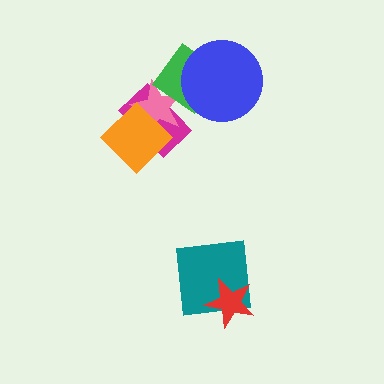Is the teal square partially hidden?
Yes, it is partially covered by another shape.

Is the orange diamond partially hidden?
No, no other shape covers it.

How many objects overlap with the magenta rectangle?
3 objects overlap with the magenta rectangle.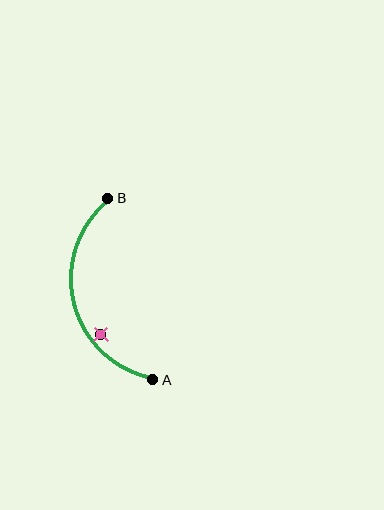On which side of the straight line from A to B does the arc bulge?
The arc bulges to the left of the straight line connecting A and B.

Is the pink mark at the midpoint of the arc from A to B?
No — the pink mark does not lie on the arc at all. It sits slightly inside the curve.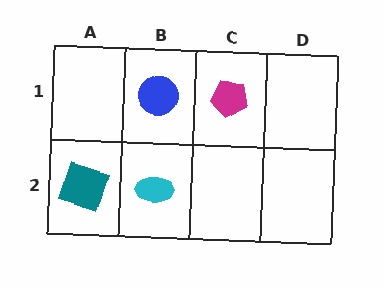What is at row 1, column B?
A blue circle.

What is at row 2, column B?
A cyan ellipse.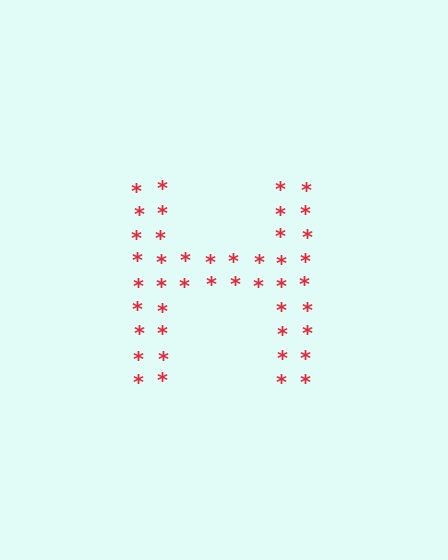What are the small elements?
The small elements are asterisks.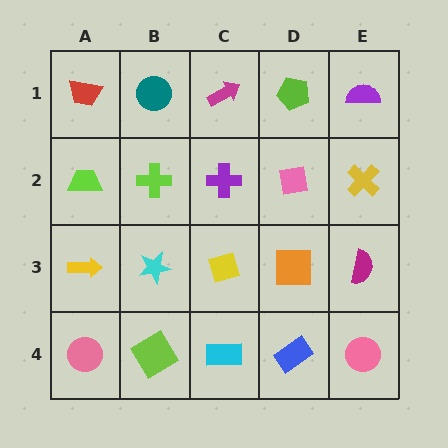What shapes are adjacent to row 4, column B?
A cyan star (row 3, column B), a pink circle (row 4, column A), a cyan rectangle (row 4, column C).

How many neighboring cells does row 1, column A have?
2.